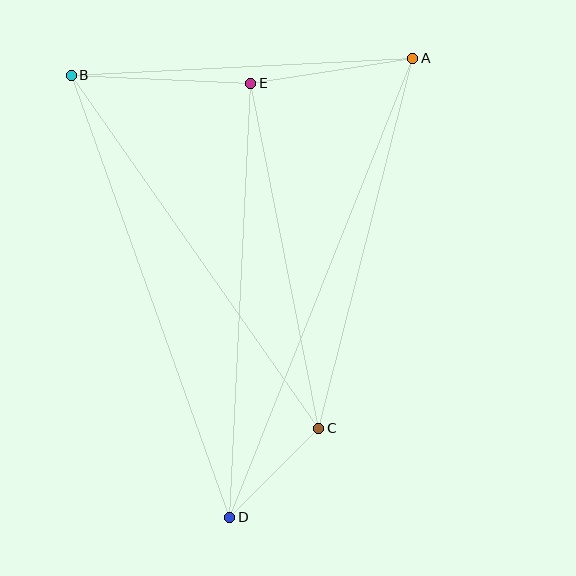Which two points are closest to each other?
Points C and D are closest to each other.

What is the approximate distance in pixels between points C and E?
The distance between C and E is approximately 352 pixels.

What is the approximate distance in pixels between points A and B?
The distance between A and B is approximately 342 pixels.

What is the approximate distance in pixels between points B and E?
The distance between B and E is approximately 180 pixels.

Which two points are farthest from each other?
Points A and D are farthest from each other.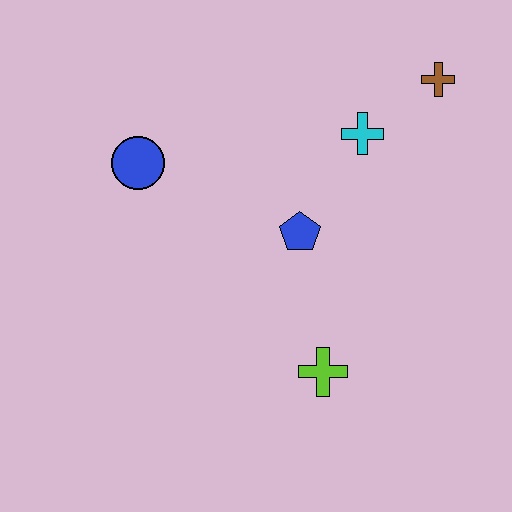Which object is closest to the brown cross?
The cyan cross is closest to the brown cross.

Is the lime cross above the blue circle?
No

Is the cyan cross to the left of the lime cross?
No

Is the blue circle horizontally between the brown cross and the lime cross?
No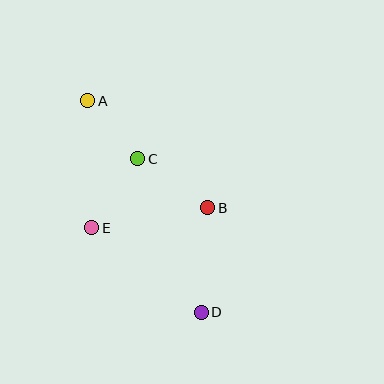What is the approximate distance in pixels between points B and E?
The distance between B and E is approximately 117 pixels.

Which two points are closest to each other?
Points A and C are closest to each other.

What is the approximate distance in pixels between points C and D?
The distance between C and D is approximately 166 pixels.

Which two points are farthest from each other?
Points A and D are farthest from each other.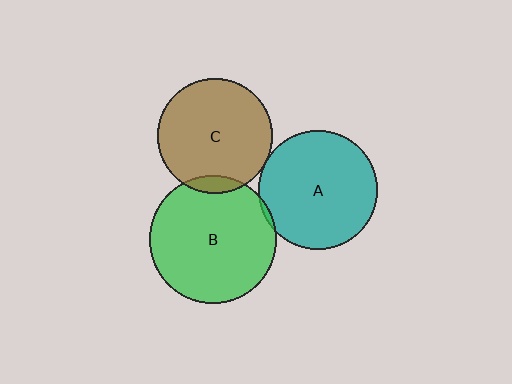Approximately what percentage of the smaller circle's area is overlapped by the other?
Approximately 10%.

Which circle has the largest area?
Circle B (green).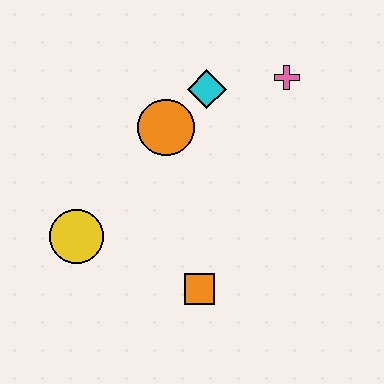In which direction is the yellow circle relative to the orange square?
The yellow circle is to the left of the orange square.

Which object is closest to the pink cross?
The cyan diamond is closest to the pink cross.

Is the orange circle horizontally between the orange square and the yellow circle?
Yes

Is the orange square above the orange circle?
No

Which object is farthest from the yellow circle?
The pink cross is farthest from the yellow circle.